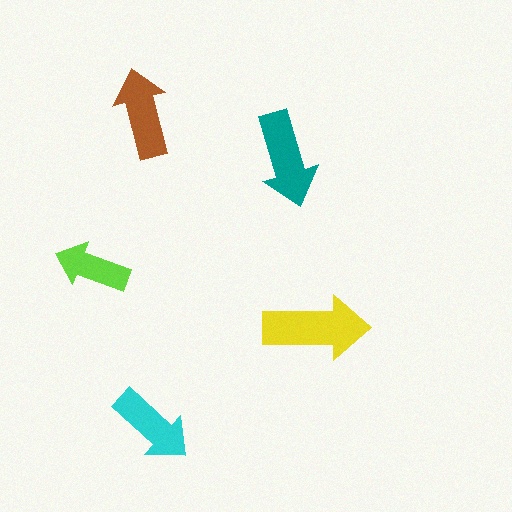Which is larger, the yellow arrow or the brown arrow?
The yellow one.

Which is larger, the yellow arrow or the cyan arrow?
The yellow one.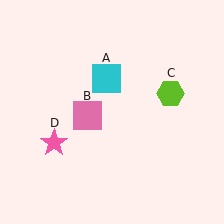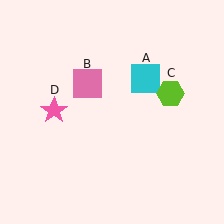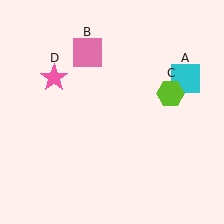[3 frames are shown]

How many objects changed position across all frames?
3 objects changed position: cyan square (object A), pink square (object B), pink star (object D).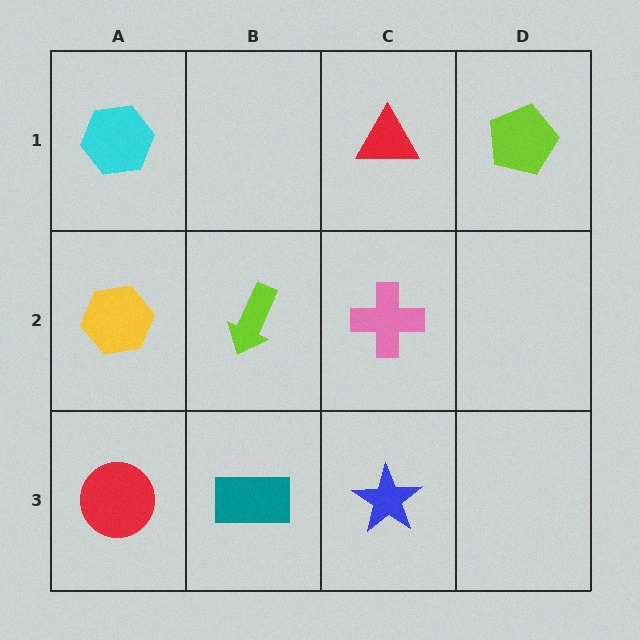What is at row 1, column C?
A red triangle.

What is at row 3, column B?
A teal rectangle.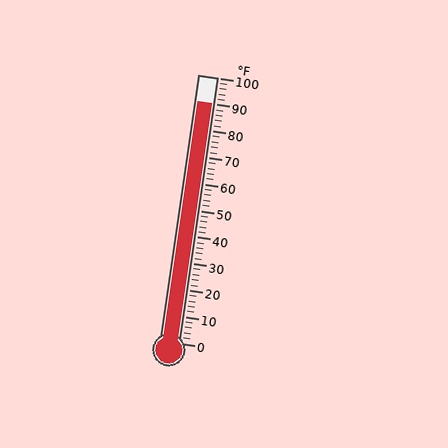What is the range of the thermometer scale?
The thermometer scale ranges from 0°F to 100°F.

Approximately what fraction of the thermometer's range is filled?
The thermometer is filled to approximately 90% of its range.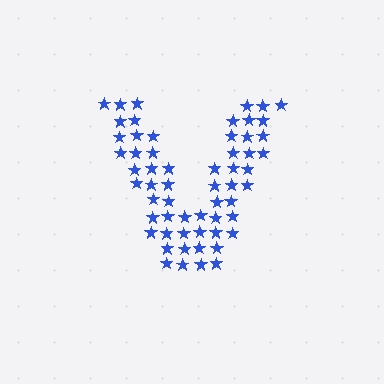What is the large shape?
The large shape is the letter V.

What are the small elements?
The small elements are stars.